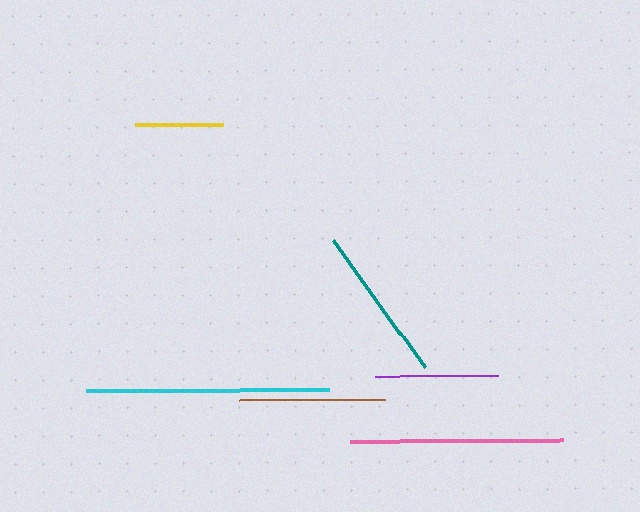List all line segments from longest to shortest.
From longest to shortest: cyan, pink, teal, brown, purple, yellow.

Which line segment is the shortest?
The yellow line is the shortest at approximately 87 pixels.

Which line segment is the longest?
The cyan line is the longest at approximately 243 pixels.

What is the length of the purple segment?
The purple segment is approximately 123 pixels long.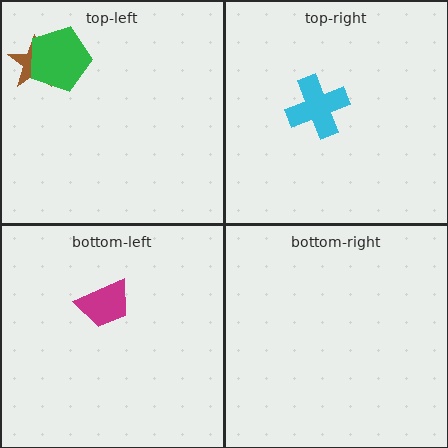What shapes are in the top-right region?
The cyan cross.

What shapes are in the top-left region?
The brown star, the green pentagon.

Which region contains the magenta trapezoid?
The bottom-left region.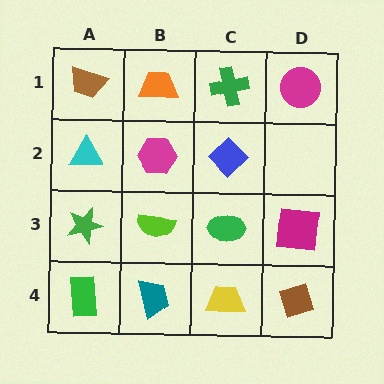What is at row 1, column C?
A green cross.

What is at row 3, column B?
A lime semicircle.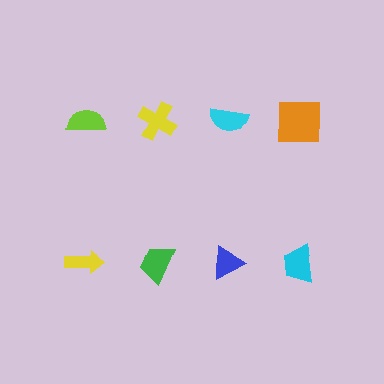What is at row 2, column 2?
A green trapezoid.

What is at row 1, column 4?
An orange square.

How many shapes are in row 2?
4 shapes.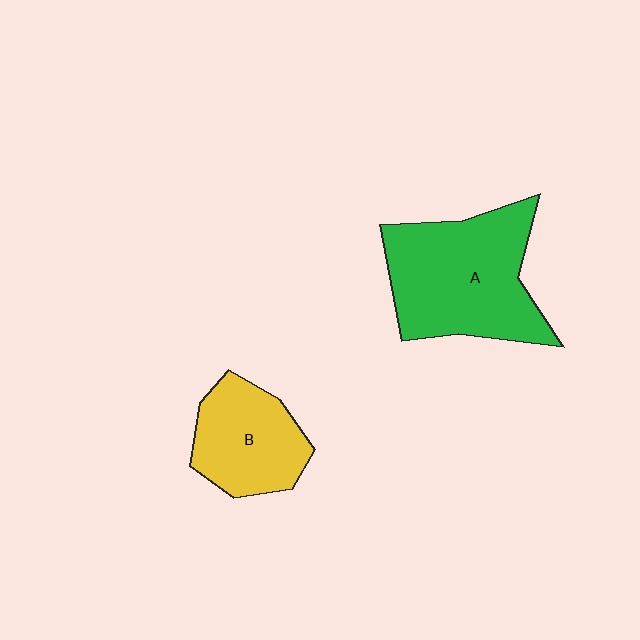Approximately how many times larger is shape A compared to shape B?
Approximately 1.6 times.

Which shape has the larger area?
Shape A (green).